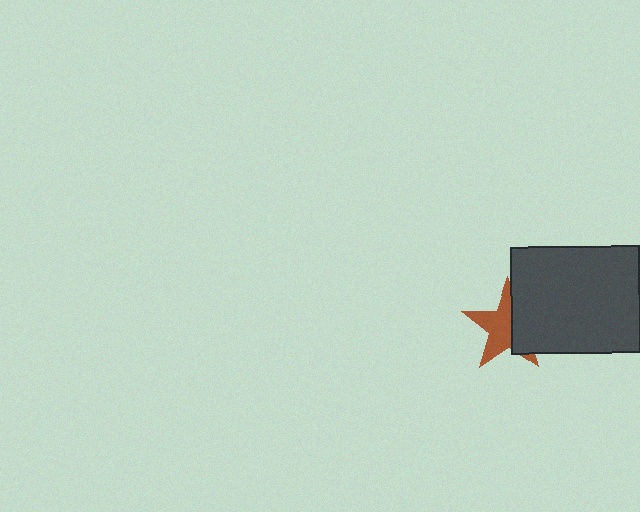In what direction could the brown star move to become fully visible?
The brown star could move left. That would shift it out from behind the dark gray rectangle entirely.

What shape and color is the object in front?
The object in front is a dark gray rectangle.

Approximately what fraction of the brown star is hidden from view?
Roughly 43% of the brown star is hidden behind the dark gray rectangle.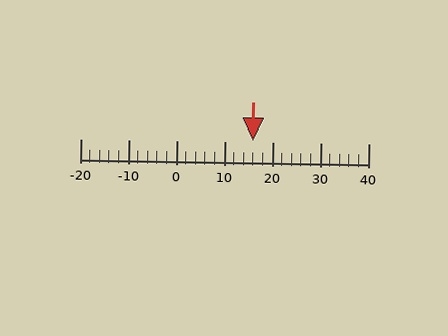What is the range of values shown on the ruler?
The ruler shows values from -20 to 40.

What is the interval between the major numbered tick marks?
The major tick marks are spaced 10 units apart.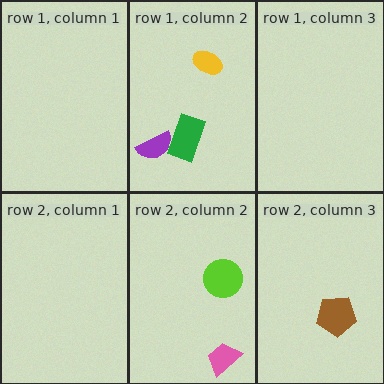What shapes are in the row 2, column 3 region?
The brown pentagon.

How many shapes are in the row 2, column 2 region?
2.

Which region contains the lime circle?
The row 2, column 2 region.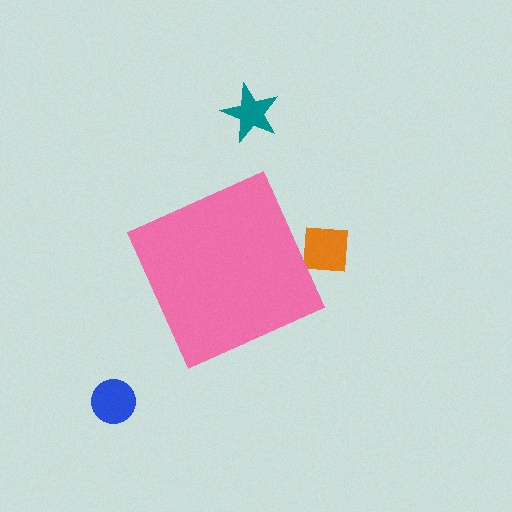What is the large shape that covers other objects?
A pink diamond.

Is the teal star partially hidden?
No, the teal star is fully visible.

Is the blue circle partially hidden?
No, the blue circle is fully visible.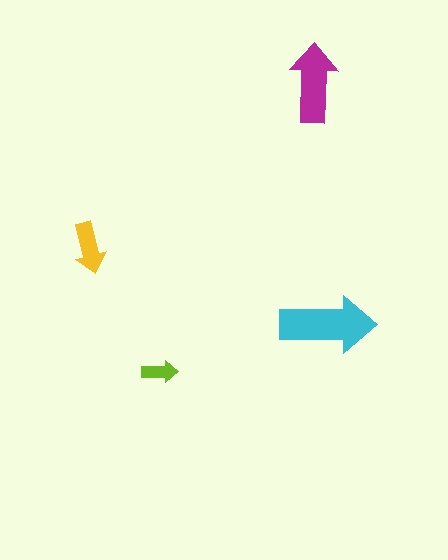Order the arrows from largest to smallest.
the cyan one, the magenta one, the yellow one, the lime one.